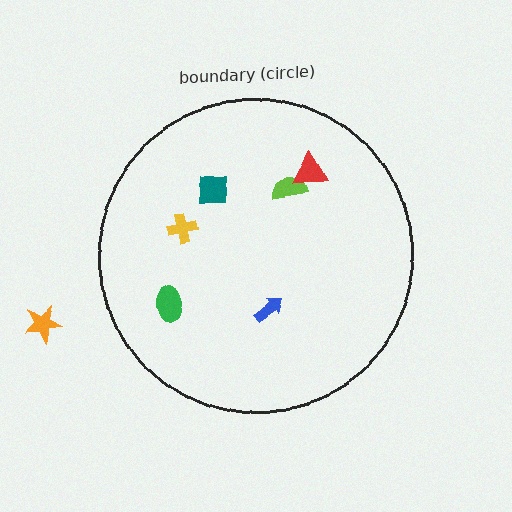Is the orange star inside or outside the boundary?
Outside.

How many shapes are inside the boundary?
6 inside, 1 outside.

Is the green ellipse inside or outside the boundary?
Inside.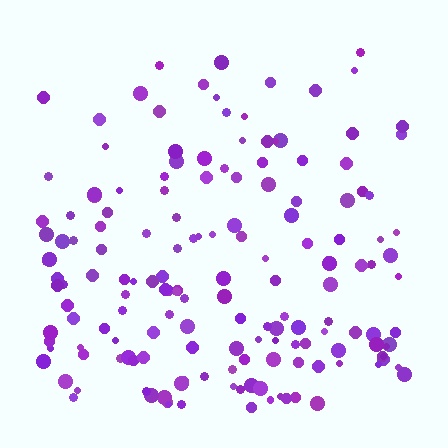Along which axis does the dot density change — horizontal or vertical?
Vertical.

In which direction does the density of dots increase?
From top to bottom, with the bottom side densest.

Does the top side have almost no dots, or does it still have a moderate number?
Still a moderate number, just noticeably fewer than the bottom.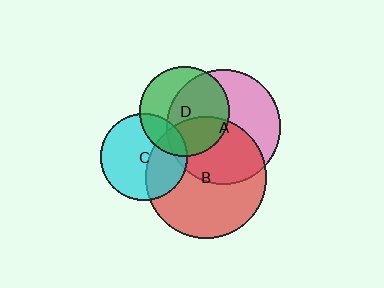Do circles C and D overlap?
Yes.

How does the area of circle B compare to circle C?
Approximately 1.9 times.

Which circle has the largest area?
Circle B (red).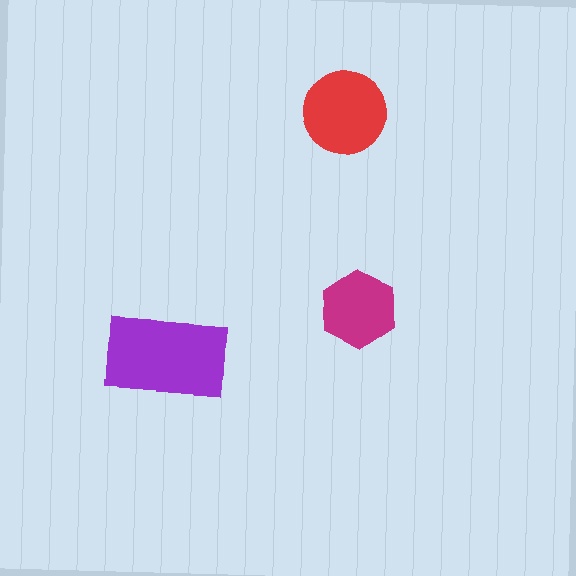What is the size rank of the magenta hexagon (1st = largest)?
3rd.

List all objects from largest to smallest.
The purple rectangle, the red circle, the magenta hexagon.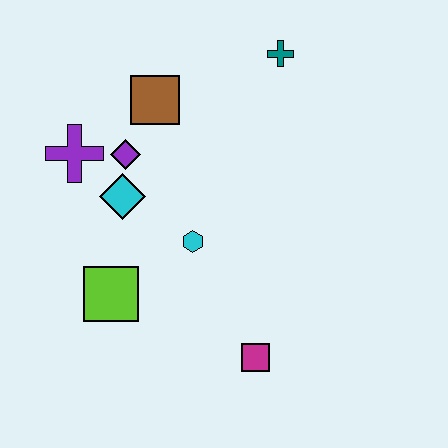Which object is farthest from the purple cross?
The magenta square is farthest from the purple cross.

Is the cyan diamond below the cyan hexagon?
No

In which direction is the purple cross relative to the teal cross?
The purple cross is to the left of the teal cross.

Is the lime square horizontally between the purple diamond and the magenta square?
No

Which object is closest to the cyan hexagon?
The cyan diamond is closest to the cyan hexagon.